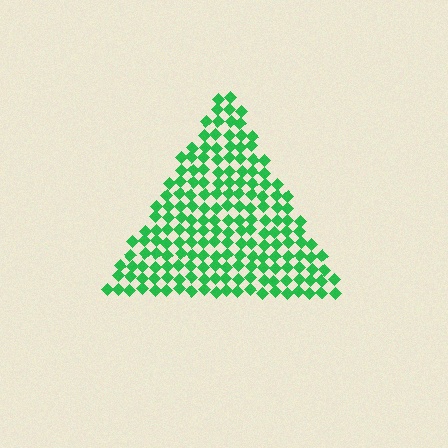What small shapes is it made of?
It is made of small diamonds.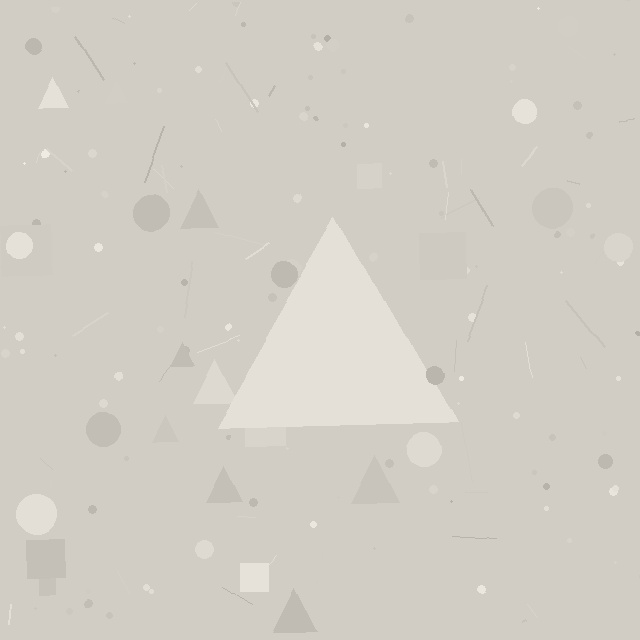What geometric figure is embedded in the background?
A triangle is embedded in the background.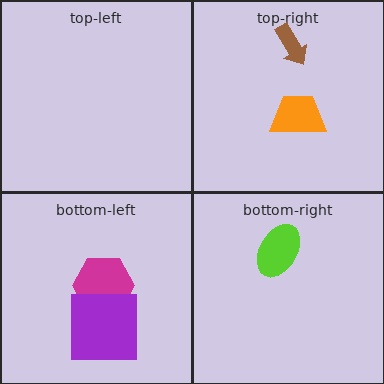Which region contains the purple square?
The bottom-left region.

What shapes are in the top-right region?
The orange trapezoid, the brown arrow.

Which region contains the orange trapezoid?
The top-right region.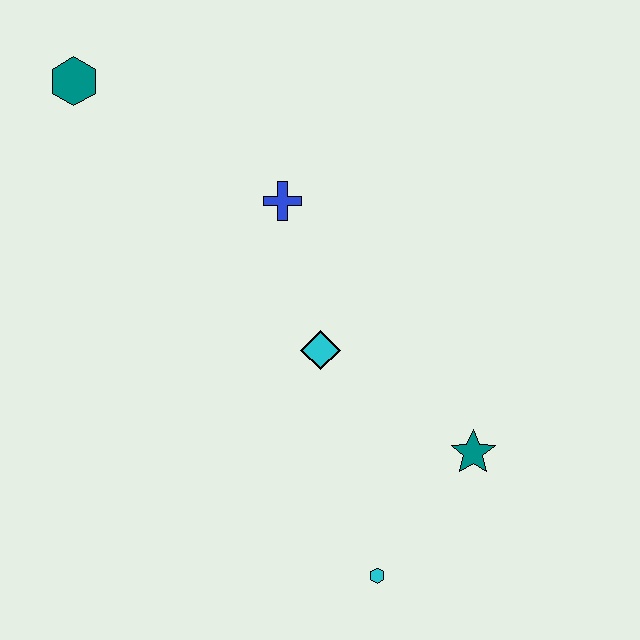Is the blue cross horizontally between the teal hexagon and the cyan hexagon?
Yes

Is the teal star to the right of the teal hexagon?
Yes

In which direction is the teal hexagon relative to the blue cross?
The teal hexagon is to the left of the blue cross.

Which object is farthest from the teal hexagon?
The cyan hexagon is farthest from the teal hexagon.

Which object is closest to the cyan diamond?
The blue cross is closest to the cyan diamond.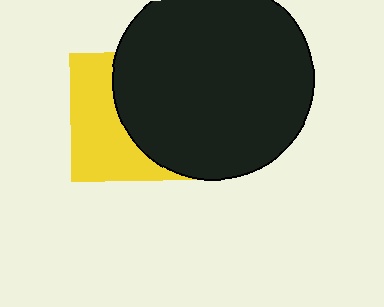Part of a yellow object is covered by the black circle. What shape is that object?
It is a square.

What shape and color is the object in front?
The object in front is a black circle.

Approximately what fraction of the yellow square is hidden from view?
Roughly 55% of the yellow square is hidden behind the black circle.